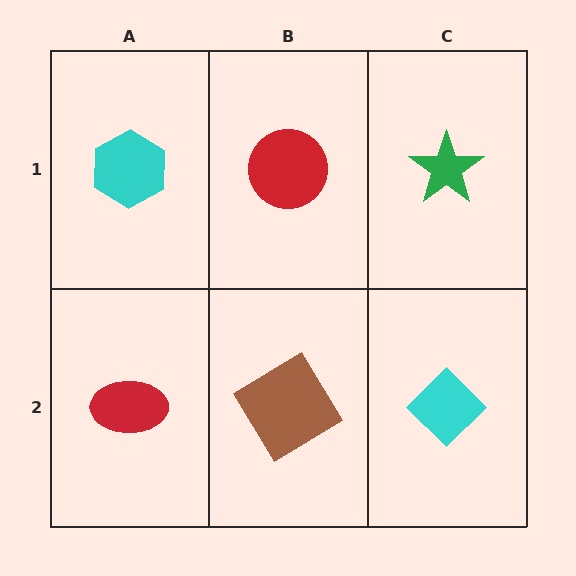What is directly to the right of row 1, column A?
A red circle.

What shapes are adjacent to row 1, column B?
A brown diamond (row 2, column B), a cyan hexagon (row 1, column A), a green star (row 1, column C).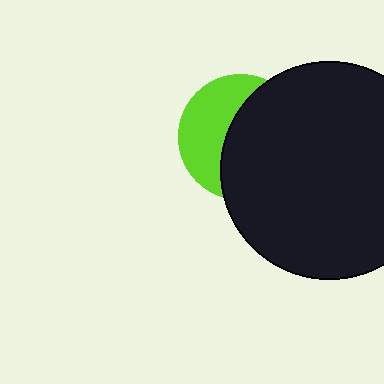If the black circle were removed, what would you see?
You would see the complete lime circle.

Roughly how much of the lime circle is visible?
A small part of it is visible (roughly 42%).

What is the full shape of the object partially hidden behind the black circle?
The partially hidden object is a lime circle.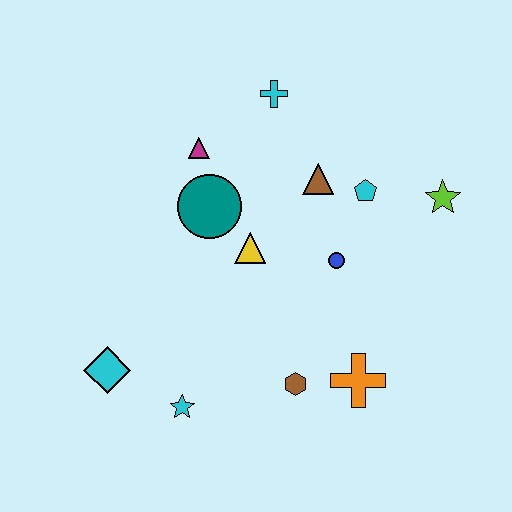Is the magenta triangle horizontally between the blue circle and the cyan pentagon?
No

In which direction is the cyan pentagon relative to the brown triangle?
The cyan pentagon is to the right of the brown triangle.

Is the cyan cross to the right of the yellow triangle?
Yes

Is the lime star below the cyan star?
No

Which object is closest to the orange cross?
The brown hexagon is closest to the orange cross.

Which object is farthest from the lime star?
The cyan diamond is farthest from the lime star.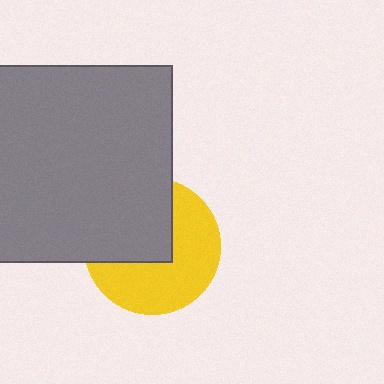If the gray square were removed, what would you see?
You would see the complete yellow circle.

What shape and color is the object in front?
The object in front is a gray square.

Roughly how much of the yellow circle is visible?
About half of it is visible (roughly 55%).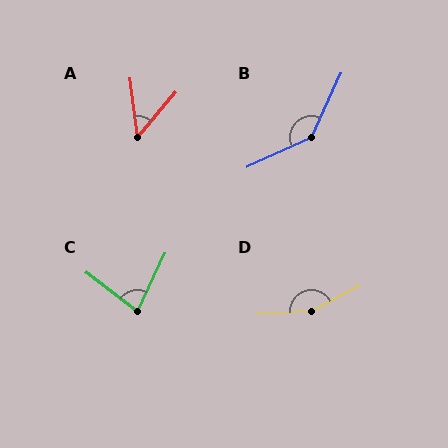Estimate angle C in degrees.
Approximately 78 degrees.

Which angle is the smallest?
A, at approximately 48 degrees.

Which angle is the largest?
D, at approximately 154 degrees.